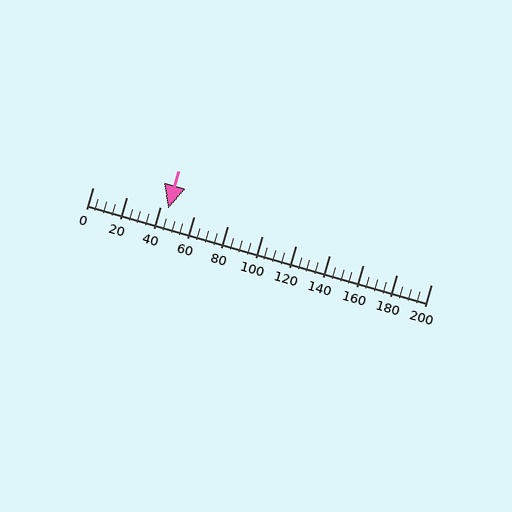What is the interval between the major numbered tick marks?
The major tick marks are spaced 20 units apart.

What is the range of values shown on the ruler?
The ruler shows values from 0 to 200.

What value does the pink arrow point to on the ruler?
The pink arrow points to approximately 45.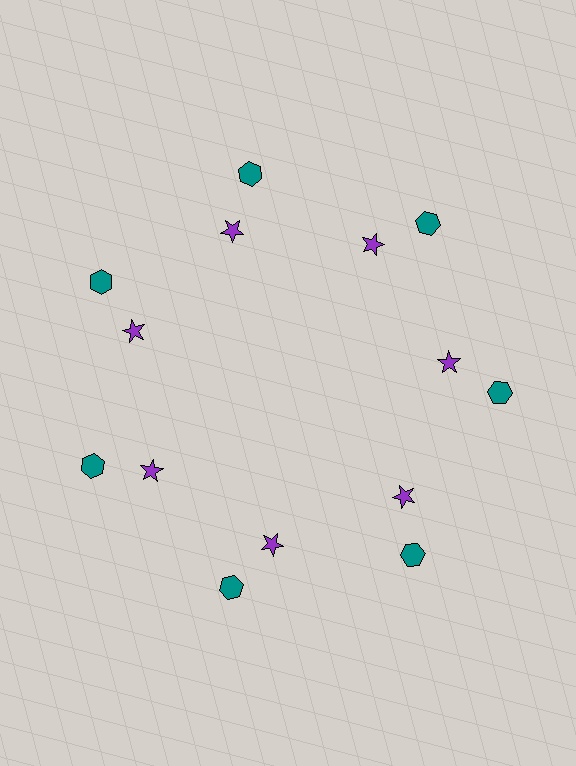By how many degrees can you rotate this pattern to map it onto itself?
The pattern maps onto itself every 51 degrees of rotation.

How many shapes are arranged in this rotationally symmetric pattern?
There are 14 shapes, arranged in 7 groups of 2.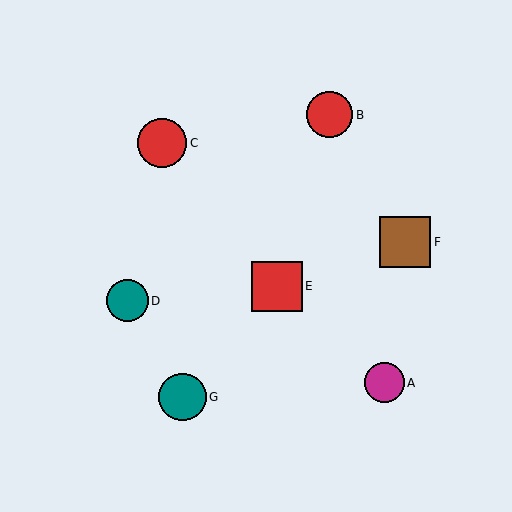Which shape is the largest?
The brown square (labeled F) is the largest.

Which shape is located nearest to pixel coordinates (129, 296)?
The teal circle (labeled D) at (127, 301) is nearest to that location.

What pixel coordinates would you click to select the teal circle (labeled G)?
Click at (182, 397) to select the teal circle G.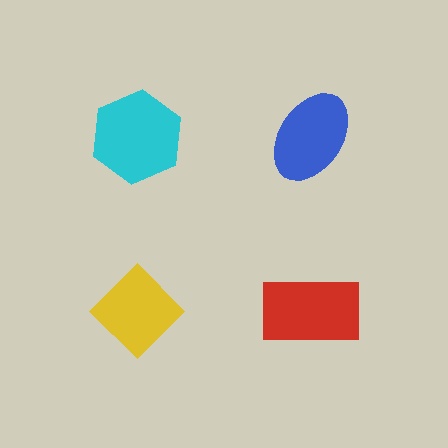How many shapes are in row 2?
2 shapes.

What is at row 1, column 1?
A cyan hexagon.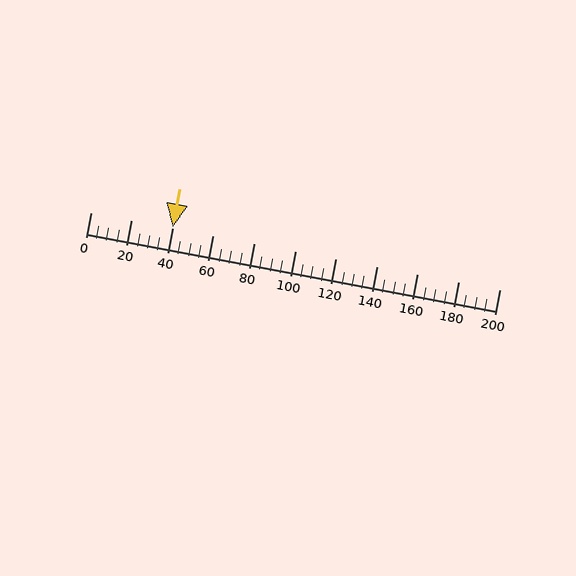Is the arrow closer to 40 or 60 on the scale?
The arrow is closer to 40.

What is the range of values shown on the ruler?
The ruler shows values from 0 to 200.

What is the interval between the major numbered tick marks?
The major tick marks are spaced 20 units apart.